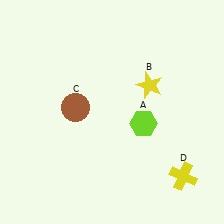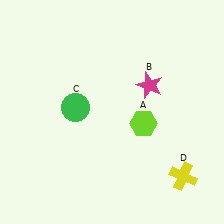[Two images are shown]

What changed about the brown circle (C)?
In Image 1, C is brown. In Image 2, it changed to green.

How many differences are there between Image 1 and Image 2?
There are 2 differences between the two images.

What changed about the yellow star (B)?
In Image 1, B is yellow. In Image 2, it changed to magenta.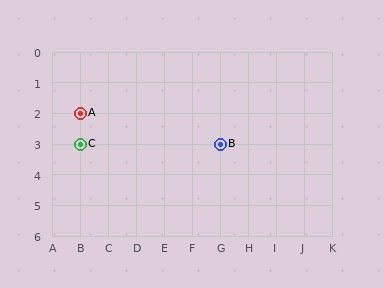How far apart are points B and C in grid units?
Points B and C are 5 columns apart.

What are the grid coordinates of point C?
Point C is at grid coordinates (B, 3).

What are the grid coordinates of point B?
Point B is at grid coordinates (G, 3).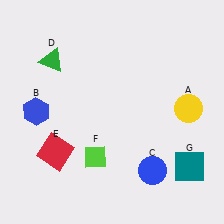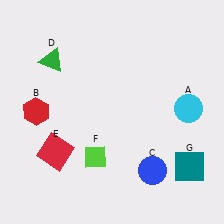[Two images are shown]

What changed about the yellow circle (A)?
In Image 1, A is yellow. In Image 2, it changed to cyan.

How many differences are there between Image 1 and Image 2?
There are 2 differences between the two images.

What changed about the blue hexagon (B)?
In Image 1, B is blue. In Image 2, it changed to red.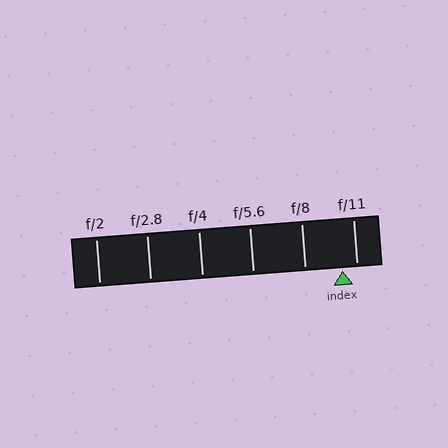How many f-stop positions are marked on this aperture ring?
There are 6 f-stop positions marked.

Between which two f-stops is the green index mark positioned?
The index mark is between f/8 and f/11.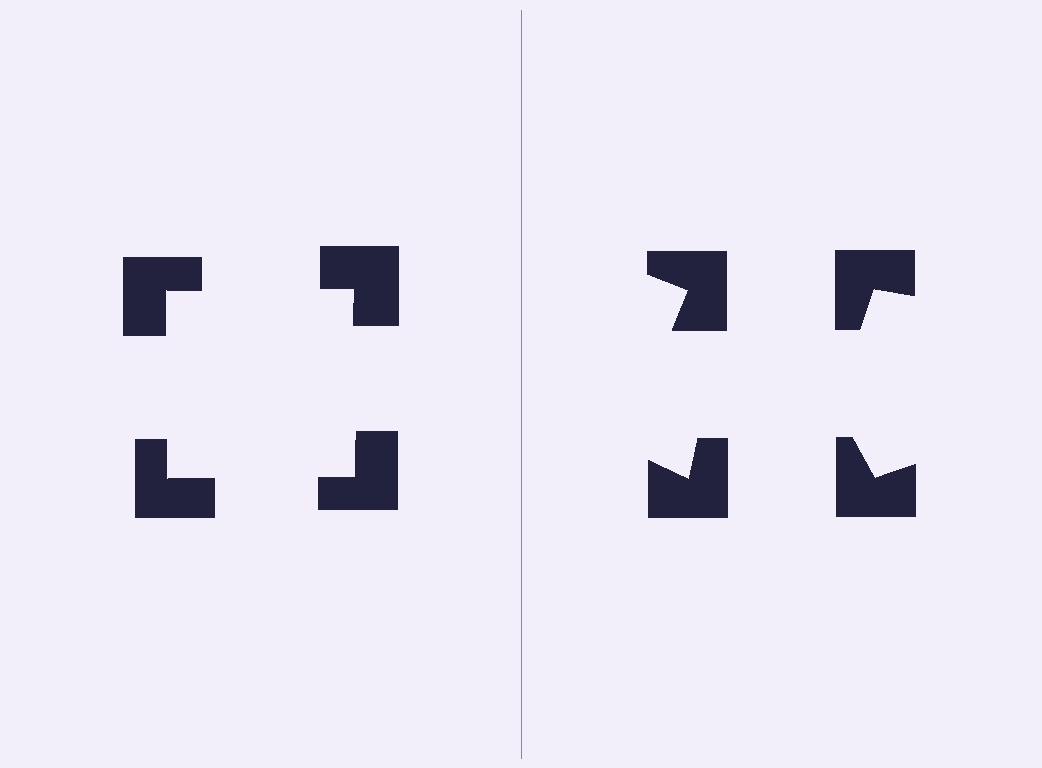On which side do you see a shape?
An illusory square appears on the left side. On the right side the wedge cuts are rotated, so no coherent shape forms.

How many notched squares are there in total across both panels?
8 — 4 on each side.